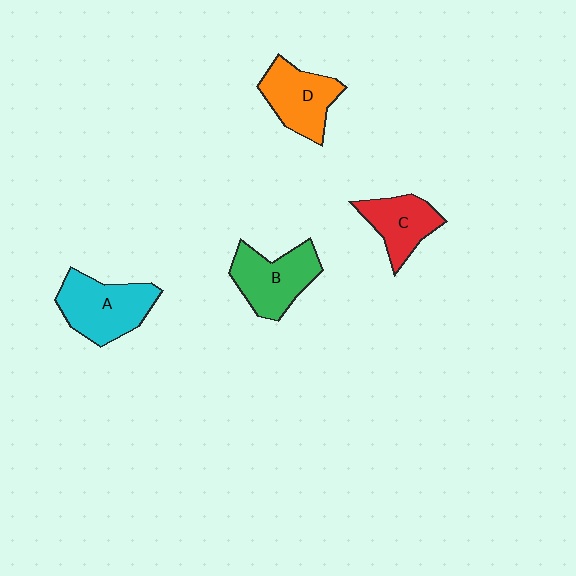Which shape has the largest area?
Shape A (cyan).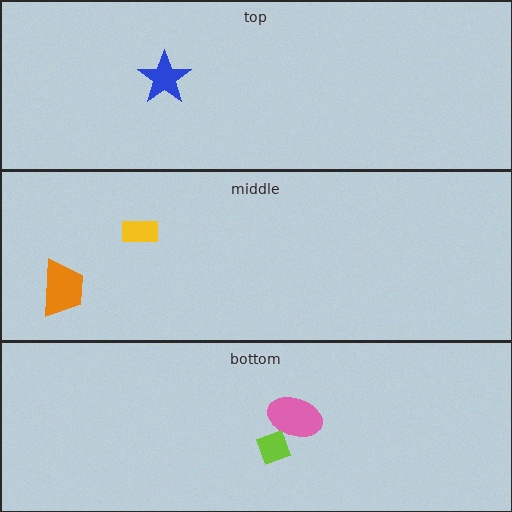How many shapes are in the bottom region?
2.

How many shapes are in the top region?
1.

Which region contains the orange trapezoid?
The middle region.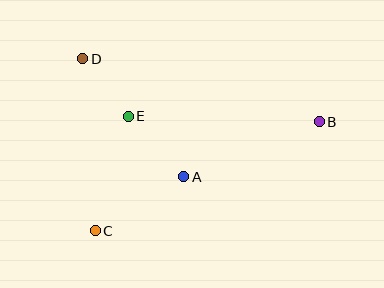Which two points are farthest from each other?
Points B and C are farthest from each other.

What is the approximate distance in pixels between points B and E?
The distance between B and E is approximately 191 pixels.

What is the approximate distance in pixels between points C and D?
The distance between C and D is approximately 172 pixels.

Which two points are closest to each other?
Points D and E are closest to each other.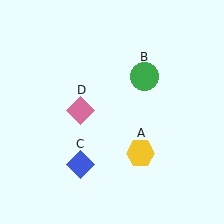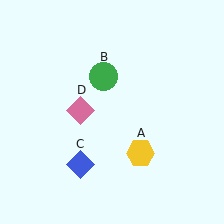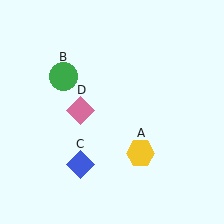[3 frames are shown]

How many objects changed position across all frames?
1 object changed position: green circle (object B).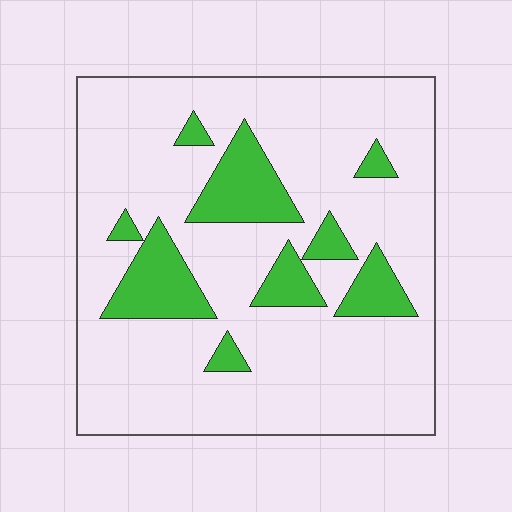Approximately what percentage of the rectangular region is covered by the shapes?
Approximately 20%.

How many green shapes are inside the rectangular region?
9.